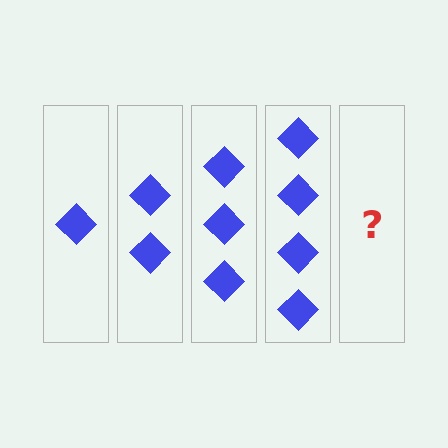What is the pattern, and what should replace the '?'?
The pattern is that each step adds one more diamond. The '?' should be 5 diamonds.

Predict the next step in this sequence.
The next step is 5 diamonds.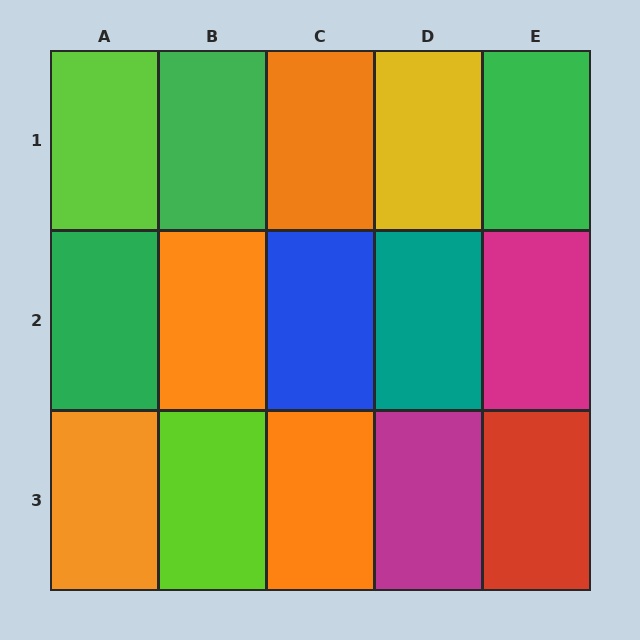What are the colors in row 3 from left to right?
Orange, lime, orange, magenta, red.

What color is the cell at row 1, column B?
Green.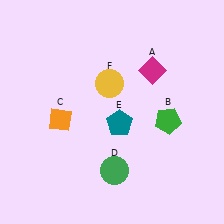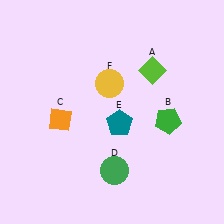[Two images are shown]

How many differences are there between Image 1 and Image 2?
There is 1 difference between the two images.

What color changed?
The diamond (A) changed from magenta in Image 1 to lime in Image 2.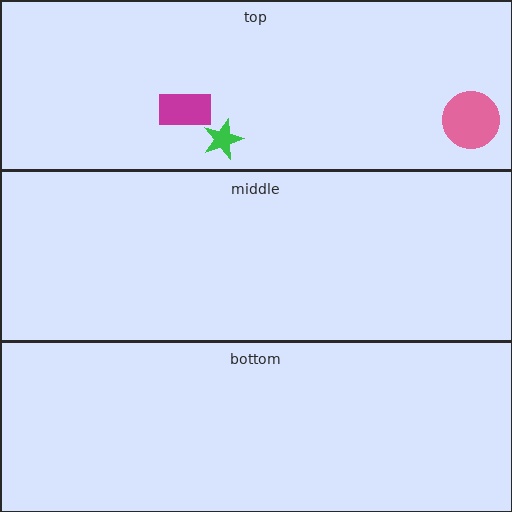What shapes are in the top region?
The magenta rectangle, the pink circle, the green star.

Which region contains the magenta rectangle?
The top region.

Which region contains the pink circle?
The top region.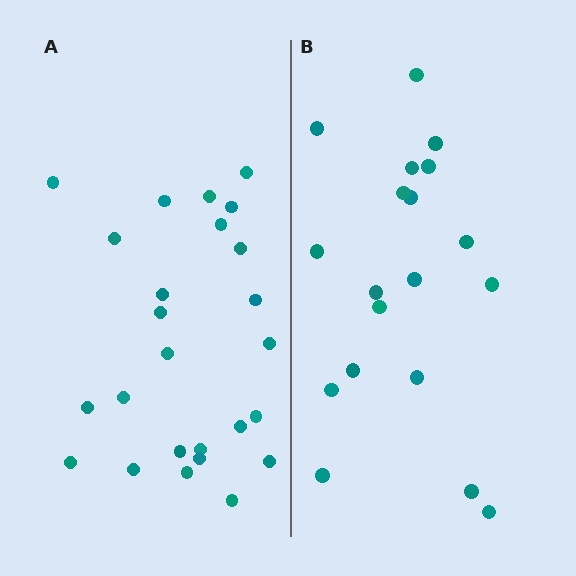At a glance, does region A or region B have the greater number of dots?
Region A (the left region) has more dots.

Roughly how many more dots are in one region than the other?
Region A has about 6 more dots than region B.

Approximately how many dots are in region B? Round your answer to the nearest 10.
About 20 dots. (The exact count is 19, which rounds to 20.)